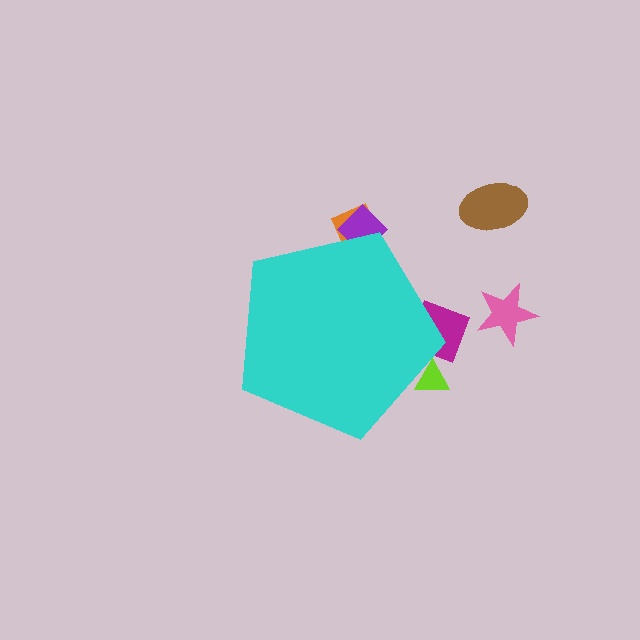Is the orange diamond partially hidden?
Yes, the orange diamond is partially hidden behind the cyan pentagon.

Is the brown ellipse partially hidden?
No, the brown ellipse is fully visible.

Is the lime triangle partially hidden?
Yes, the lime triangle is partially hidden behind the cyan pentagon.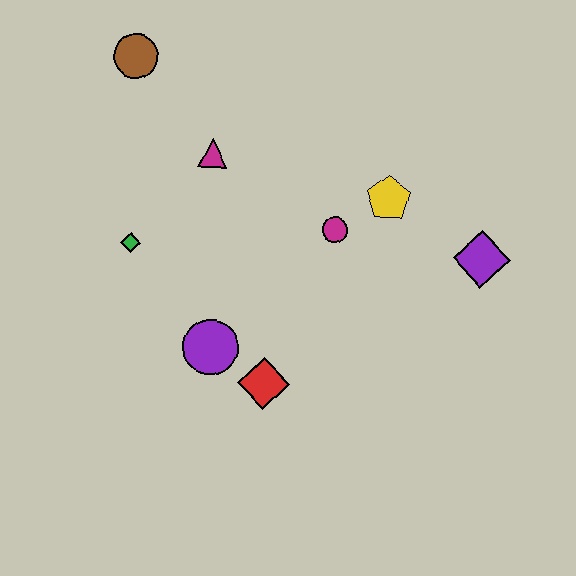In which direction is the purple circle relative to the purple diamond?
The purple circle is to the left of the purple diamond.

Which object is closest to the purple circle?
The red diamond is closest to the purple circle.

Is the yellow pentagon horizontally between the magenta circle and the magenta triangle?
No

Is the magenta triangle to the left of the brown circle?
No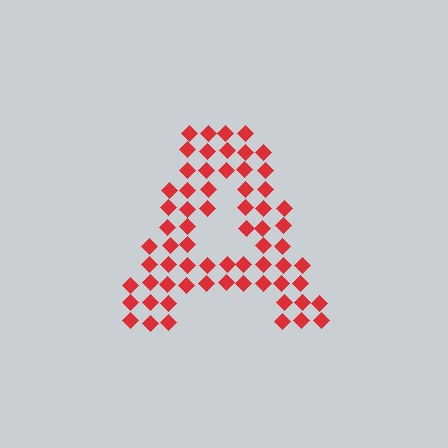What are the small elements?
The small elements are diamonds.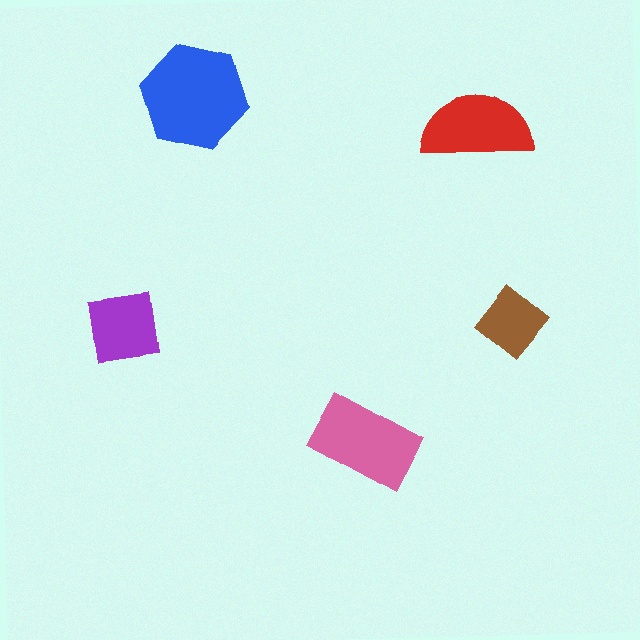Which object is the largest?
The blue hexagon.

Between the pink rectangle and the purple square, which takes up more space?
The pink rectangle.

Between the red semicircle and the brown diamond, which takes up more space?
The red semicircle.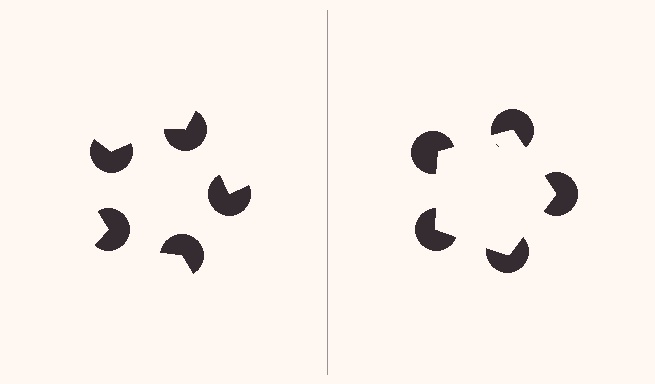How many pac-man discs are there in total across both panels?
10 — 5 on each side.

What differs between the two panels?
The pac-man discs are positioned identically on both sides; only the wedge orientations differ. On the right they align to a pentagon; on the left they are misaligned.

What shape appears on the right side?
An illusory pentagon.